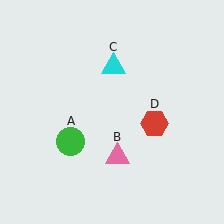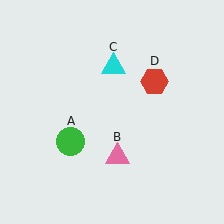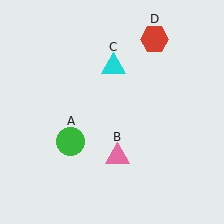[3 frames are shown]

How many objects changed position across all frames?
1 object changed position: red hexagon (object D).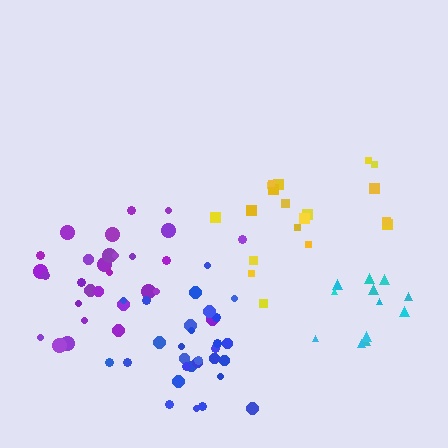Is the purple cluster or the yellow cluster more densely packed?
Purple.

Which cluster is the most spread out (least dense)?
Yellow.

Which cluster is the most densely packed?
Blue.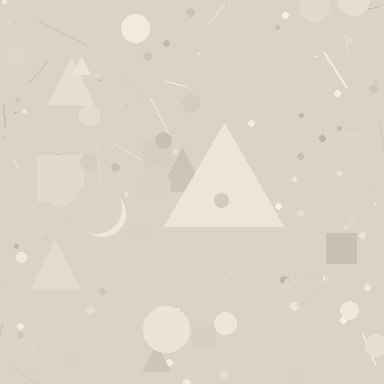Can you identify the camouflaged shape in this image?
The camouflaged shape is a triangle.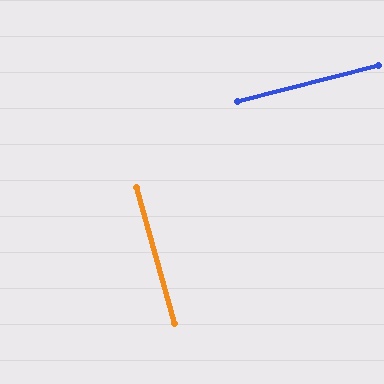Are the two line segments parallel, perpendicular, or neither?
Perpendicular — they meet at approximately 89°.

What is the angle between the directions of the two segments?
Approximately 89 degrees.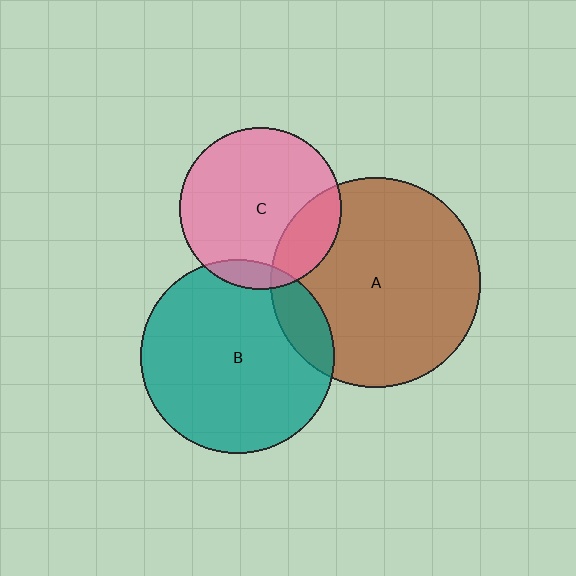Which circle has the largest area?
Circle A (brown).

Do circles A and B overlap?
Yes.